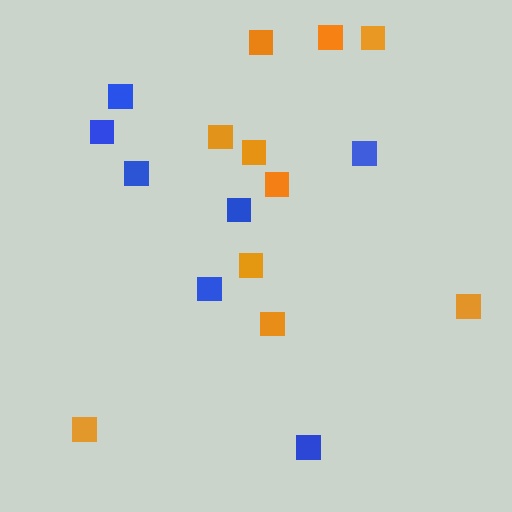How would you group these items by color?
There are 2 groups: one group of orange squares (10) and one group of blue squares (7).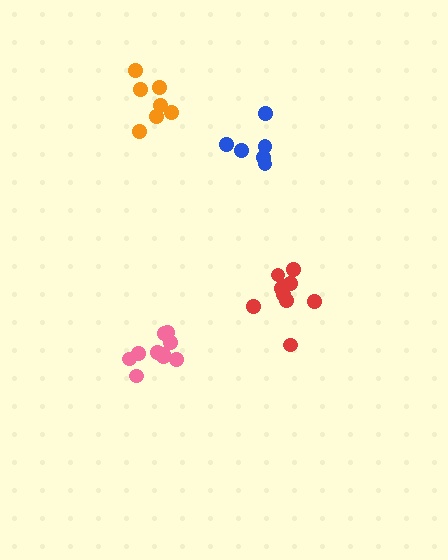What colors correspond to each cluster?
The clusters are colored: blue, orange, red, pink.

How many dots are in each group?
Group 1: 6 dots, Group 2: 7 dots, Group 3: 10 dots, Group 4: 10 dots (33 total).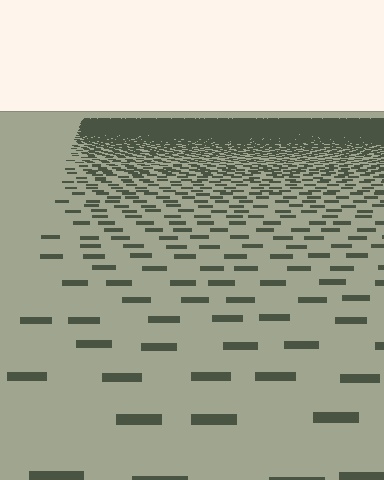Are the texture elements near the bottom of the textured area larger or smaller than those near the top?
Larger. Near the bottom, elements are closer to the viewer and appear at a bigger on-screen size.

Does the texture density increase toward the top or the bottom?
Density increases toward the top.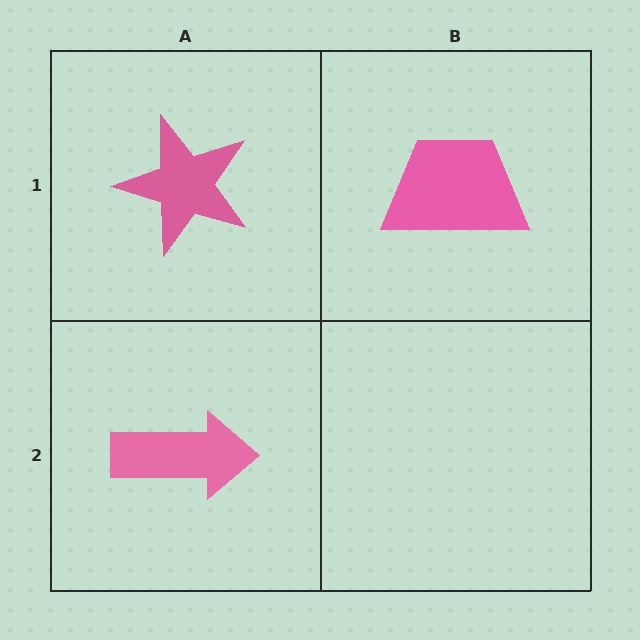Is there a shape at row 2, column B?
No, that cell is empty.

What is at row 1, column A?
A pink star.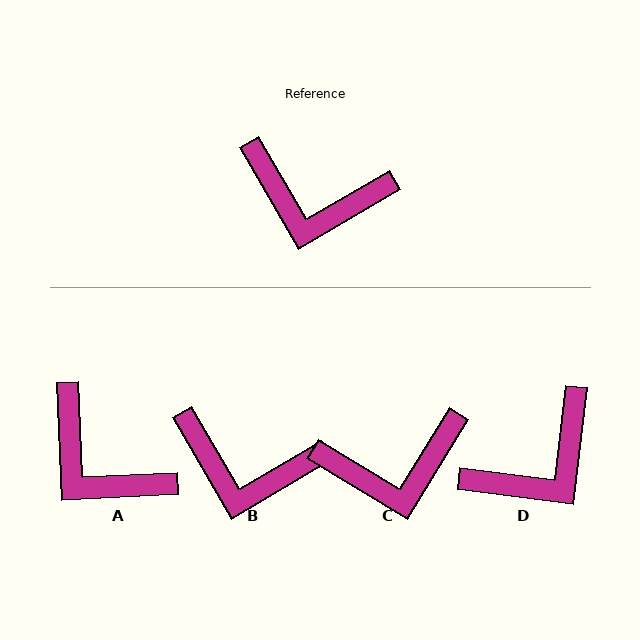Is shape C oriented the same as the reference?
No, it is off by about 28 degrees.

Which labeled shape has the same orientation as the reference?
B.